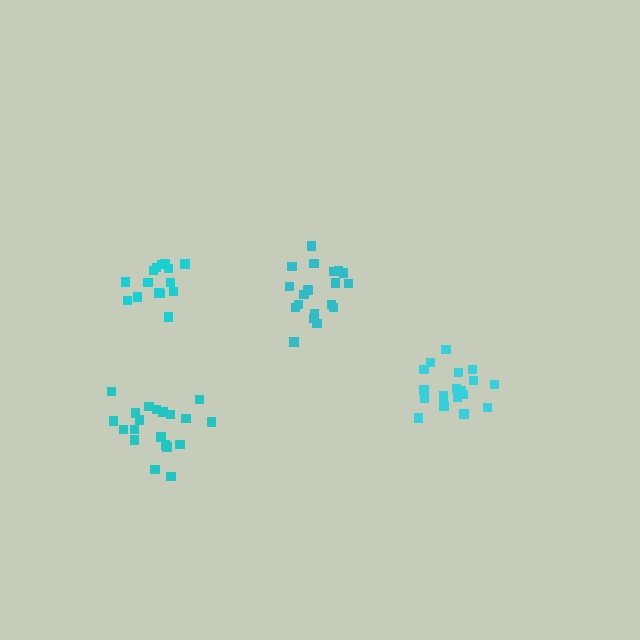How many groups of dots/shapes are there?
There are 4 groups.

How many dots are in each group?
Group 1: 19 dots, Group 2: 20 dots, Group 3: 18 dots, Group 4: 15 dots (72 total).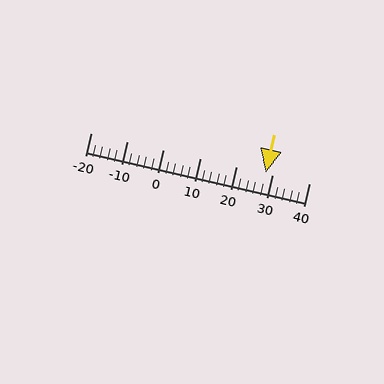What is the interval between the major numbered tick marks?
The major tick marks are spaced 10 units apart.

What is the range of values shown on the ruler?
The ruler shows values from -20 to 40.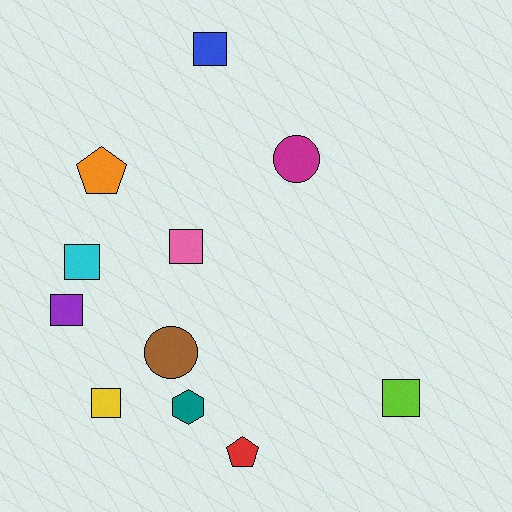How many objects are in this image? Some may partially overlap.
There are 11 objects.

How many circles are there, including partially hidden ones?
There are 2 circles.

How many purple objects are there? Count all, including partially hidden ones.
There is 1 purple object.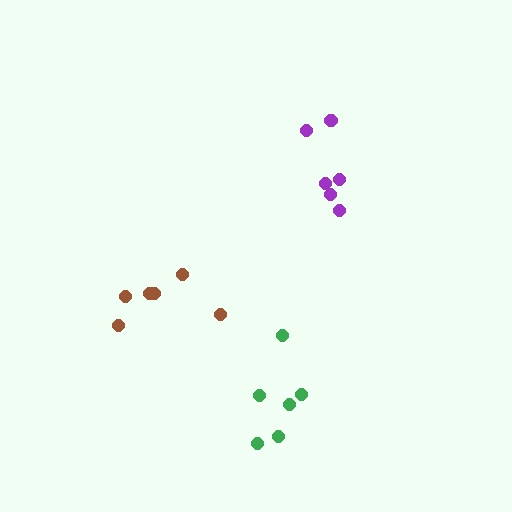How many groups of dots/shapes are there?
There are 3 groups.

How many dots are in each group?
Group 1: 6 dots, Group 2: 6 dots, Group 3: 6 dots (18 total).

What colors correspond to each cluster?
The clusters are colored: purple, green, brown.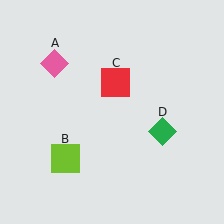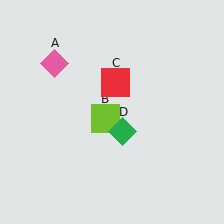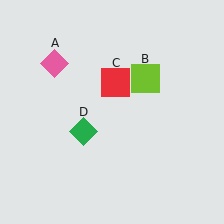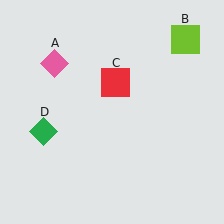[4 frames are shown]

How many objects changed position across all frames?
2 objects changed position: lime square (object B), green diamond (object D).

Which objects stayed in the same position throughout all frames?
Pink diamond (object A) and red square (object C) remained stationary.